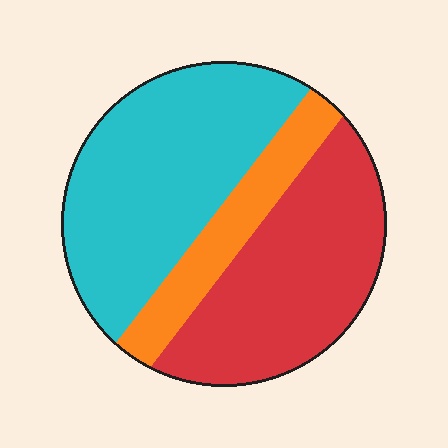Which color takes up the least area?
Orange, at roughly 15%.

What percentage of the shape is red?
Red covers about 40% of the shape.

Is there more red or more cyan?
Cyan.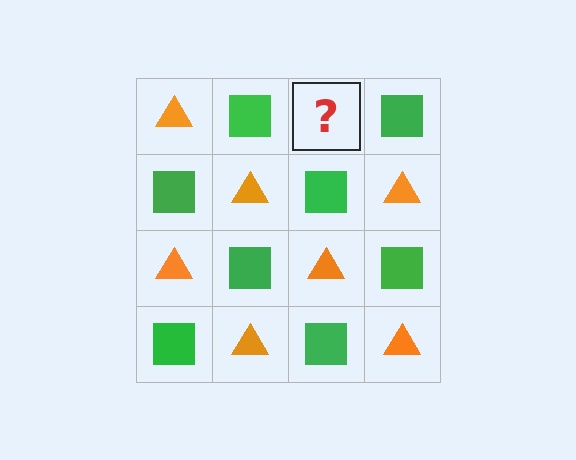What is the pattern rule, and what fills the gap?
The rule is that it alternates orange triangle and green square in a checkerboard pattern. The gap should be filled with an orange triangle.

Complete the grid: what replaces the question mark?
The question mark should be replaced with an orange triangle.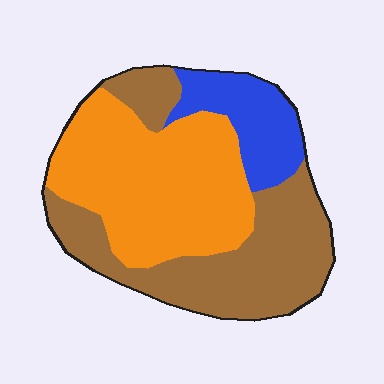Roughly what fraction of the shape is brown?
Brown takes up about two fifths (2/5) of the shape.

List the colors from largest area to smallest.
From largest to smallest: orange, brown, blue.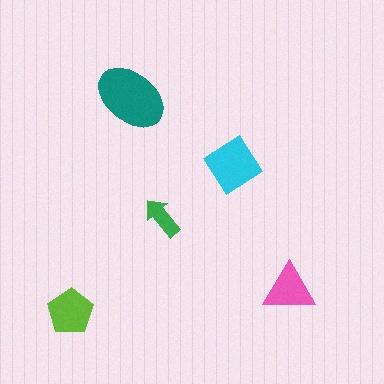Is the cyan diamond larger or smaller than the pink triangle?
Larger.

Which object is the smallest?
The green arrow.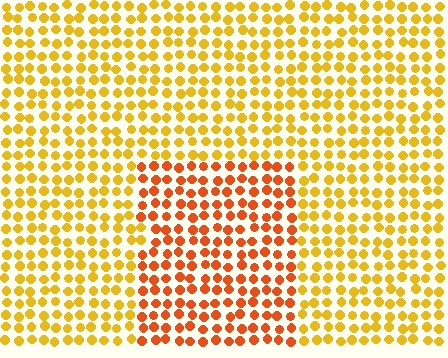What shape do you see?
I see a rectangle.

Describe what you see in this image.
The image is filled with small yellow elements in a uniform arrangement. A rectangle-shaped region is visible where the elements are tinted to a slightly different hue, forming a subtle color boundary.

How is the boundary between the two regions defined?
The boundary is defined purely by a slight shift in hue (about 32 degrees). Spacing, size, and orientation are identical on both sides.